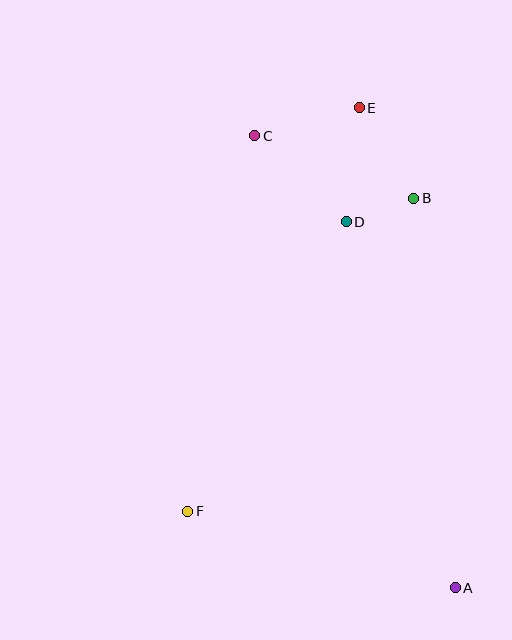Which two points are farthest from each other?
Points A and C are farthest from each other.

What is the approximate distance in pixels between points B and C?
The distance between B and C is approximately 171 pixels.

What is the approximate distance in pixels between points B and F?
The distance between B and F is approximately 386 pixels.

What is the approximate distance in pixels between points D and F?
The distance between D and F is approximately 330 pixels.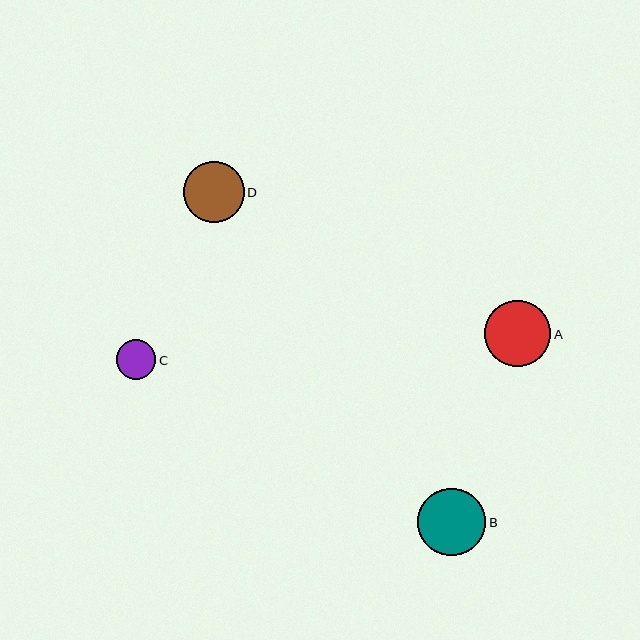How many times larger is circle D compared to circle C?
Circle D is approximately 1.5 times the size of circle C.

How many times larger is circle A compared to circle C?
Circle A is approximately 1.7 times the size of circle C.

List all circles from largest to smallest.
From largest to smallest: B, A, D, C.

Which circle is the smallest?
Circle C is the smallest with a size of approximately 40 pixels.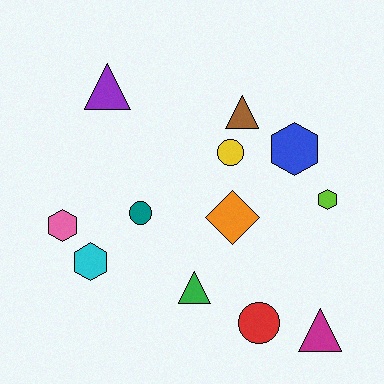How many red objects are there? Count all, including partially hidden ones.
There is 1 red object.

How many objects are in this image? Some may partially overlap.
There are 12 objects.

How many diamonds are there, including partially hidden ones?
There is 1 diamond.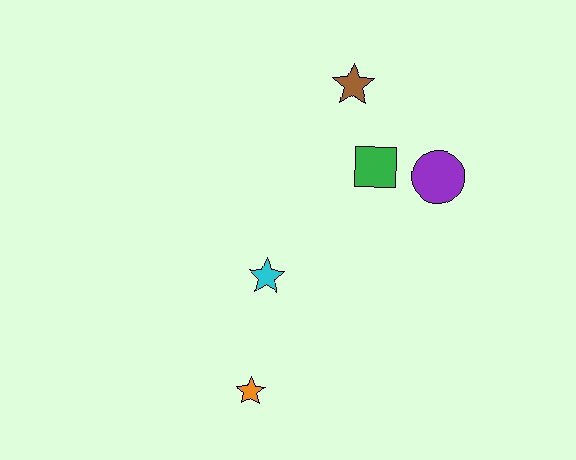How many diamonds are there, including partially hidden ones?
There are no diamonds.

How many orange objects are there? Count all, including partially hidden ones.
There is 1 orange object.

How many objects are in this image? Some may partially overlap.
There are 5 objects.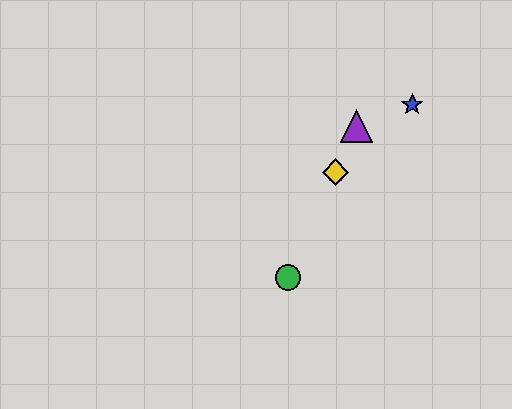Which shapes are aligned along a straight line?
The red star, the green circle, the yellow diamond, the purple triangle are aligned along a straight line.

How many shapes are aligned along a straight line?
4 shapes (the red star, the green circle, the yellow diamond, the purple triangle) are aligned along a straight line.